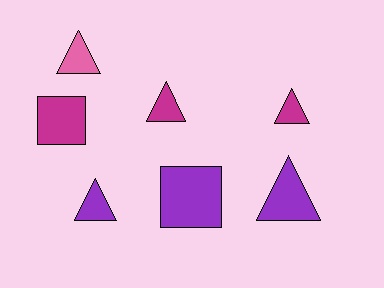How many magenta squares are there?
There is 1 magenta square.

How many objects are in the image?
There are 7 objects.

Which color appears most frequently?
Purple, with 3 objects.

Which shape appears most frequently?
Triangle, with 5 objects.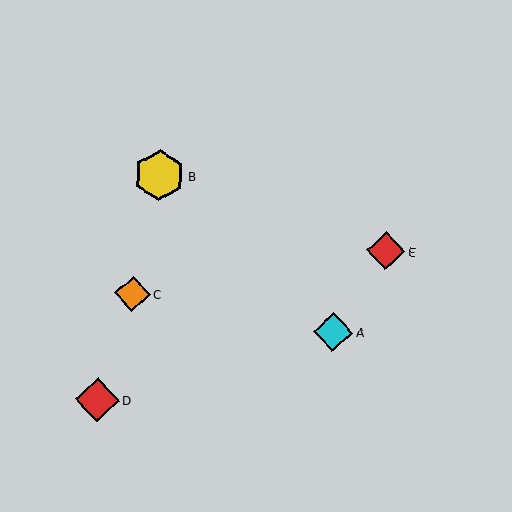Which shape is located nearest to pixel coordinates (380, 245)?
The red diamond (labeled E) at (386, 251) is nearest to that location.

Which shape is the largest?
The yellow hexagon (labeled B) is the largest.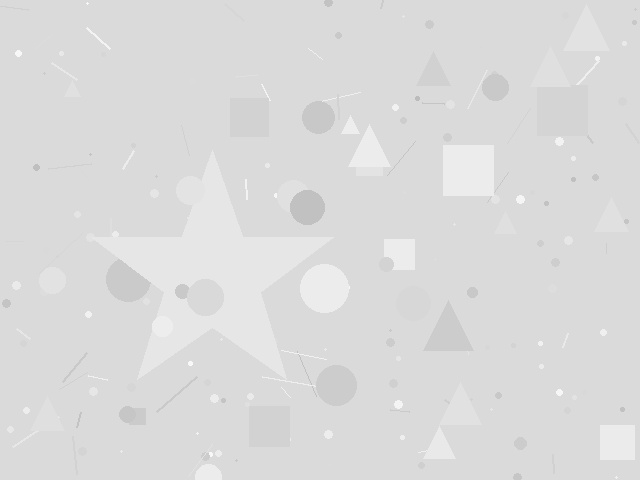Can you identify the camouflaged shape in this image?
The camouflaged shape is a star.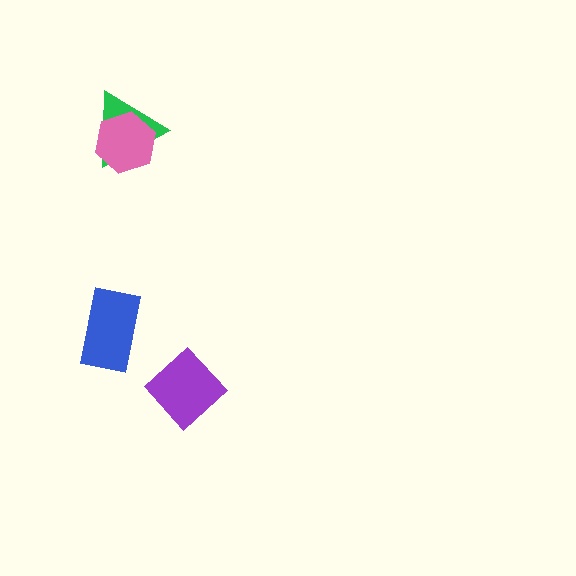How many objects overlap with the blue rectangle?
0 objects overlap with the blue rectangle.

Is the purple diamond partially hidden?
No, no other shape covers it.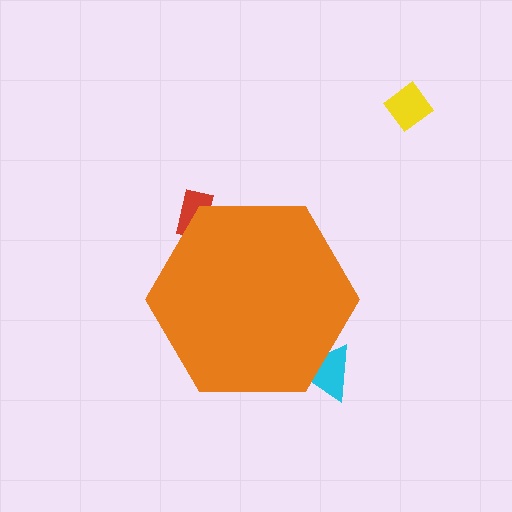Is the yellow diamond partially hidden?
No, the yellow diamond is fully visible.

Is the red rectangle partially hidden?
Yes, the red rectangle is partially hidden behind the orange hexagon.